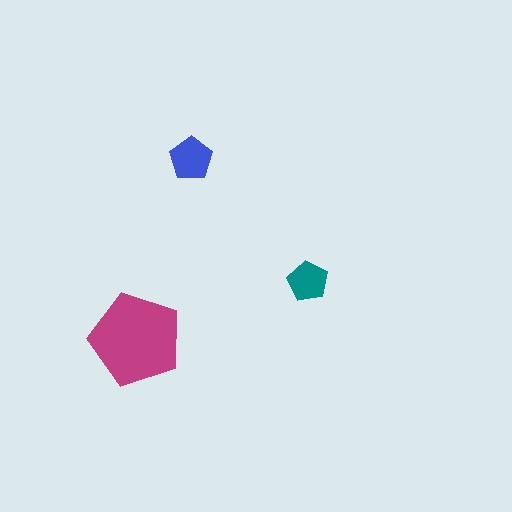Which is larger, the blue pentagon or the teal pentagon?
The blue one.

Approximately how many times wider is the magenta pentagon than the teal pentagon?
About 2.5 times wider.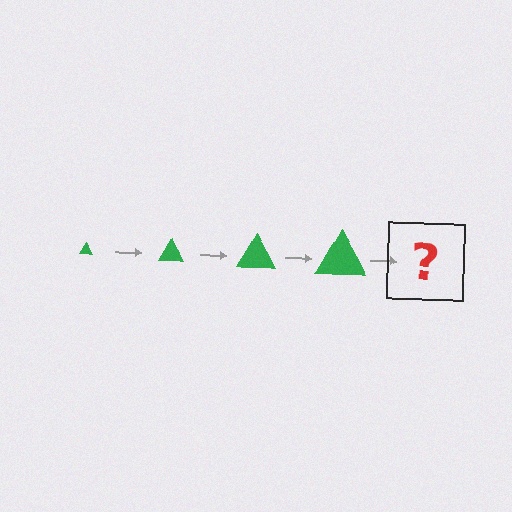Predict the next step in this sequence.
The next step is a green triangle, larger than the previous one.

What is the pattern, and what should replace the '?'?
The pattern is that the triangle gets progressively larger each step. The '?' should be a green triangle, larger than the previous one.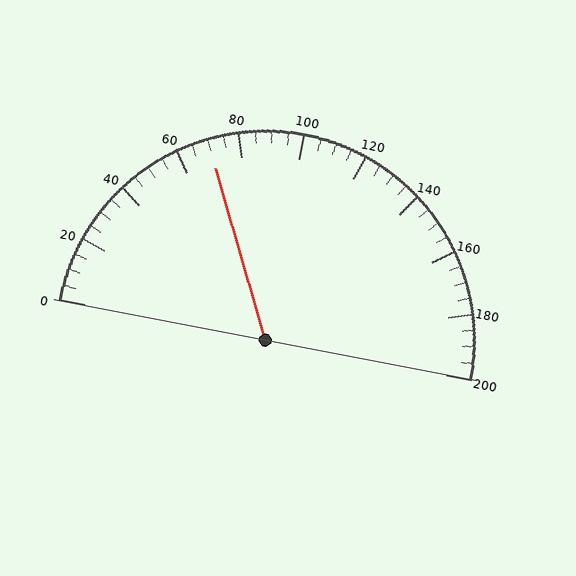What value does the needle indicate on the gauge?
The needle indicates approximately 70.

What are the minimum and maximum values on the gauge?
The gauge ranges from 0 to 200.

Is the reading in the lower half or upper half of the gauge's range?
The reading is in the lower half of the range (0 to 200).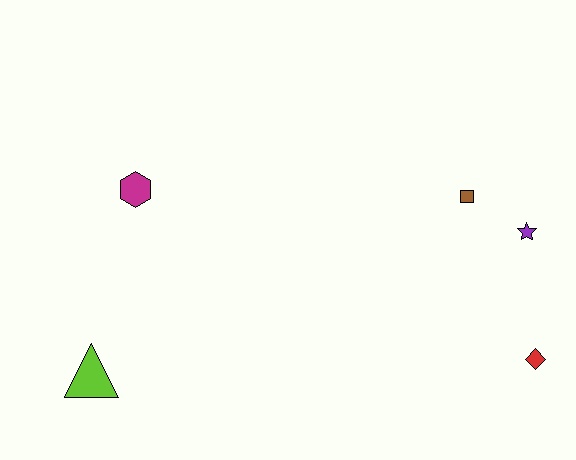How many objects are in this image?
There are 5 objects.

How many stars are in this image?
There is 1 star.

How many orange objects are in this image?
There are no orange objects.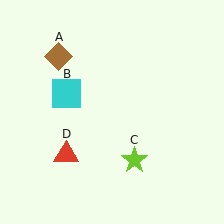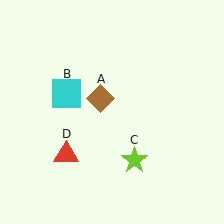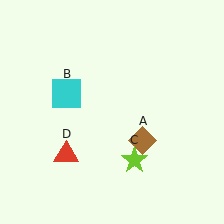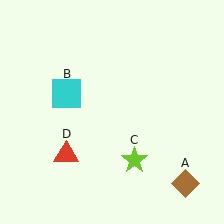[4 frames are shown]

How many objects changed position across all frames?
1 object changed position: brown diamond (object A).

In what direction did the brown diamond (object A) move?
The brown diamond (object A) moved down and to the right.